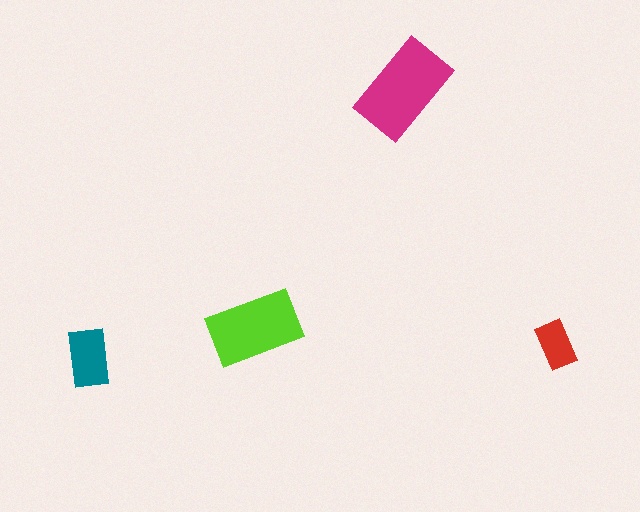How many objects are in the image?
There are 4 objects in the image.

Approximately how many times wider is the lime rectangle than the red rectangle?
About 2 times wider.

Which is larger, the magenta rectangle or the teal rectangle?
The magenta one.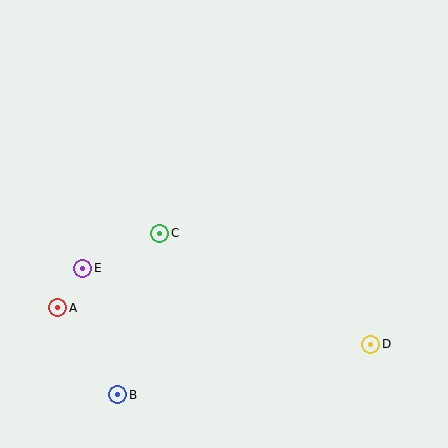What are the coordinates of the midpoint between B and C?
The midpoint between B and C is at (139, 314).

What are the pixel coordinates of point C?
Point C is at (160, 233).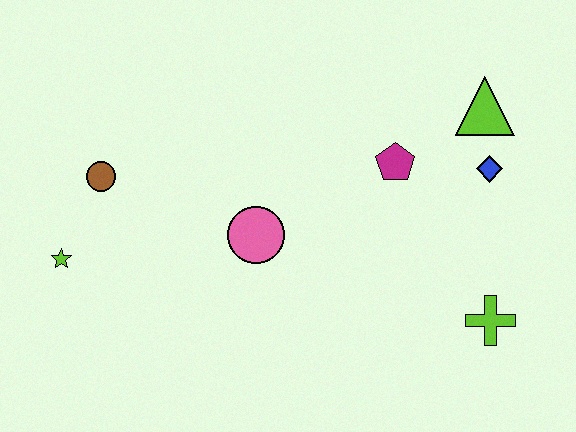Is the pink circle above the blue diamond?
No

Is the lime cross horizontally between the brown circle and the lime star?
No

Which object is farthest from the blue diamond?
The lime star is farthest from the blue diamond.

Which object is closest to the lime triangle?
The blue diamond is closest to the lime triangle.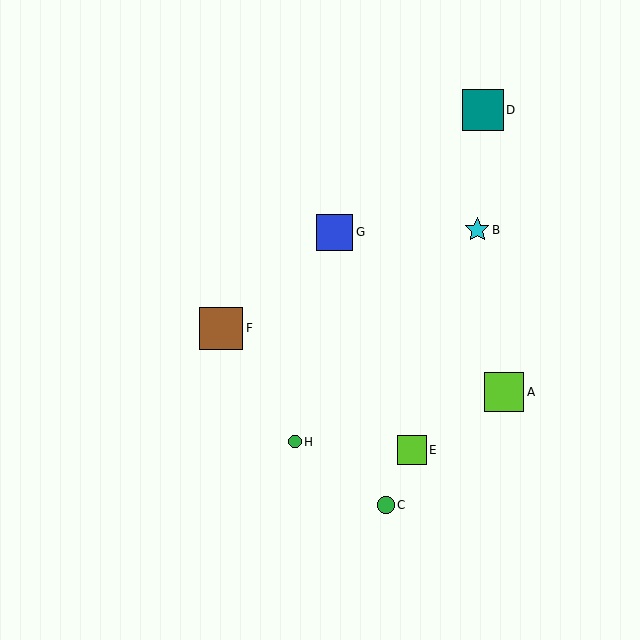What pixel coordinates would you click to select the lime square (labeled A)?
Click at (504, 392) to select the lime square A.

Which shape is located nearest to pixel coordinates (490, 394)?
The lime square (labeled A) at (504, 392) is nearest to that location.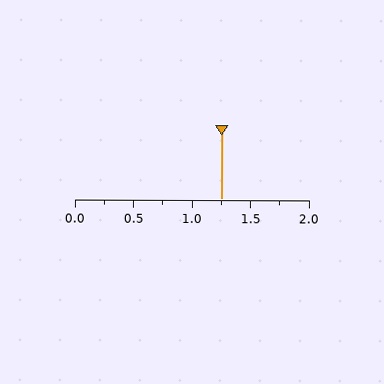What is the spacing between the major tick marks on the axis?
The major ticks are spaced 0.5 apart.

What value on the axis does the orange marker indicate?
The marker indicates approximately 1.25.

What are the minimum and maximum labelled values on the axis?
The axis runs from 0.0 to 2.0.